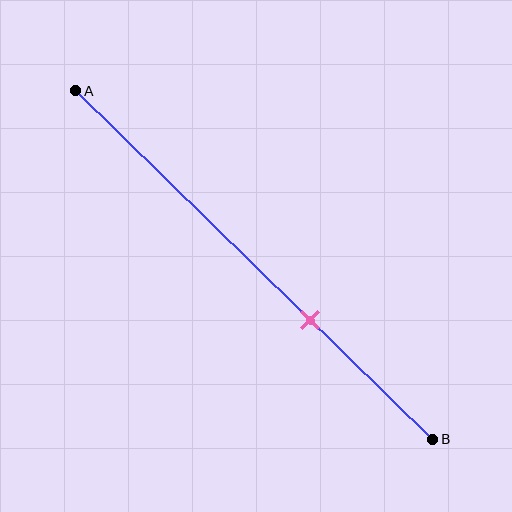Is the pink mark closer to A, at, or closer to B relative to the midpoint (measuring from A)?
The pink mark is closer to point B than the midpoint of segment AB.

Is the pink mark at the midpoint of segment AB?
No, the mark is at about 65% from A, not at the 50% midpoint.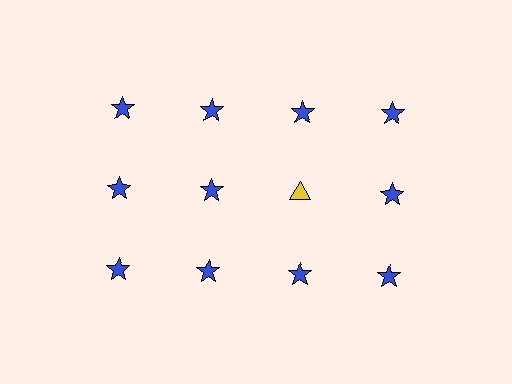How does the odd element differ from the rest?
It differs in both color (yellow instead of blue) and shape (triangle instead of star).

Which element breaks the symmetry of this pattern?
The yellow triangle in the second row, center column breaks the symmetry. All other shapes are blue stars.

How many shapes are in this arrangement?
There are 12 shapes arranged in a grid pattern.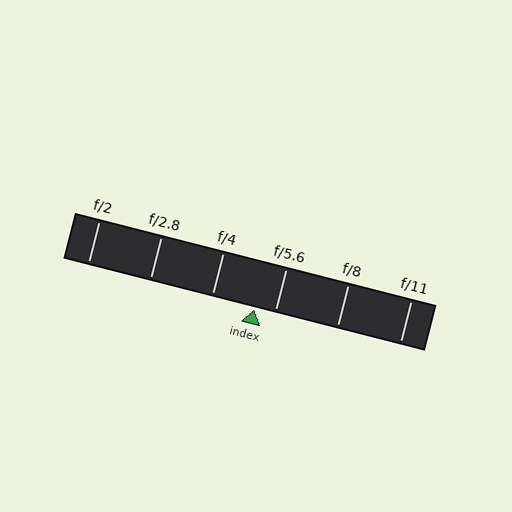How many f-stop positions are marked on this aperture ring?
There are 6 f-stop positions marked.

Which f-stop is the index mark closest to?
The index mark is closest to f/5.6.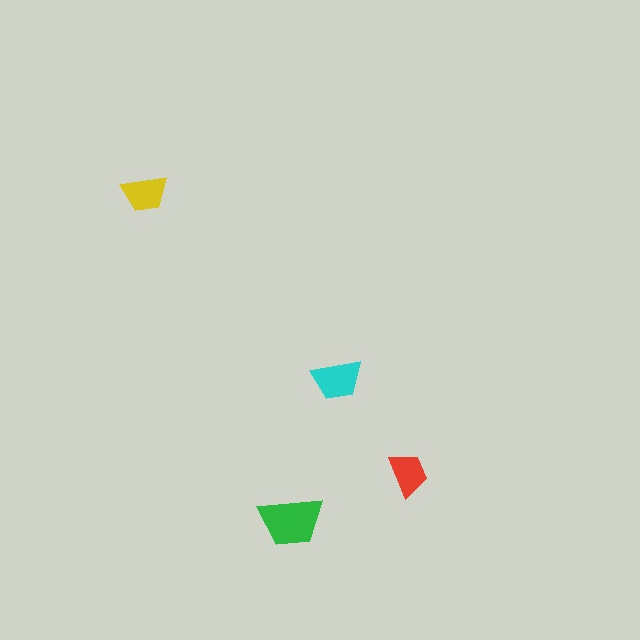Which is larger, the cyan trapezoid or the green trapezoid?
The green one.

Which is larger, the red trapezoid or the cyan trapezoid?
The cyan one.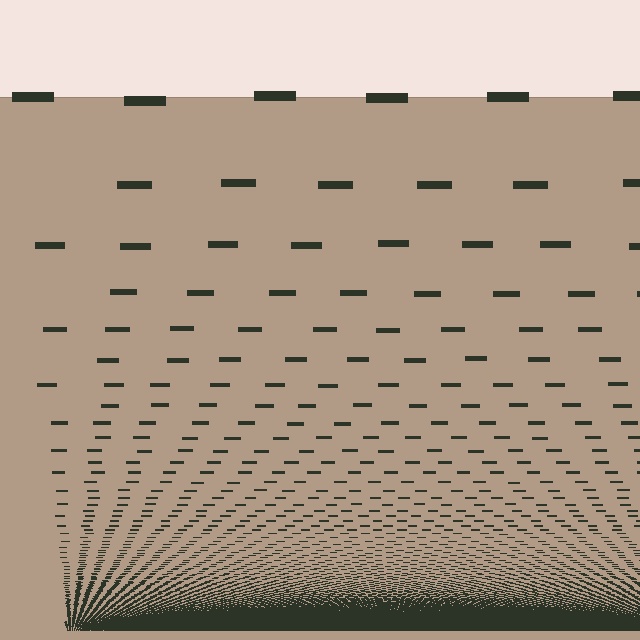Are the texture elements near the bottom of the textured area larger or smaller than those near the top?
Smaller. The gradient is inverted — elements near the bottom are smaller and denser.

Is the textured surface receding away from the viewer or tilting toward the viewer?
The surface appears to tilt toward the viewer. Texture elements get larger and sparser toward the top.